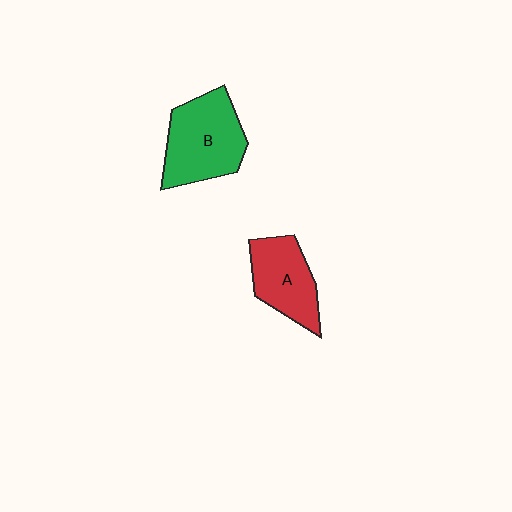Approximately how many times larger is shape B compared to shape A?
Approximately 1.3 times.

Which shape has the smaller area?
Shape A (red).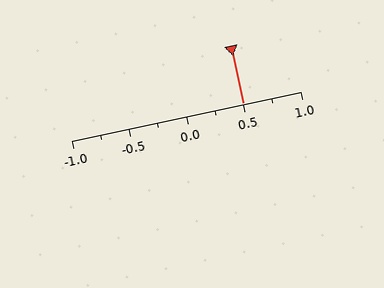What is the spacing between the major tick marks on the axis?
The major ticks are spaced 0.5 apart.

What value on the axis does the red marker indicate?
The marker indicates approximately 0.5.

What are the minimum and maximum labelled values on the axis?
The axis runs from -1.0 to 1.0.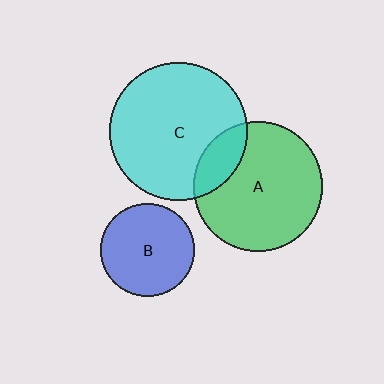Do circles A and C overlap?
Yes.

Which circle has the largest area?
Circle C (cyan).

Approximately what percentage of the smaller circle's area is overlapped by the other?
Approximately 20%.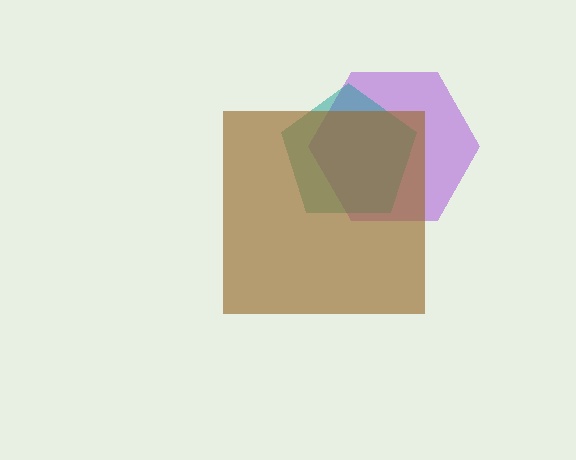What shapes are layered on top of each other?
The layered shapes are: a purple hexagon, a teal pentagon, a brown square.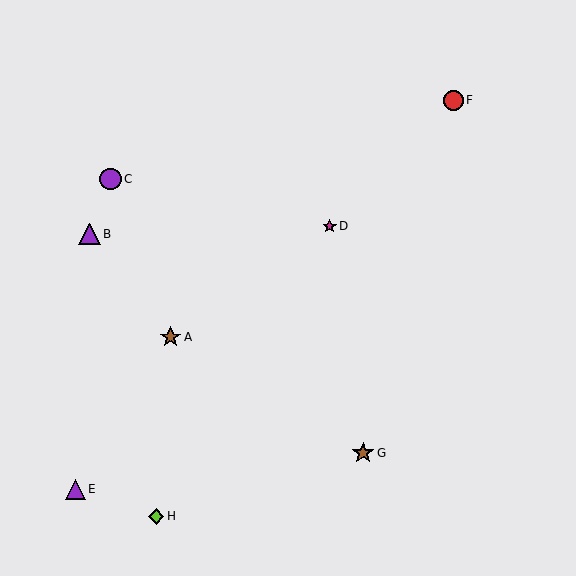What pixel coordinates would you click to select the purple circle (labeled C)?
Click at (110, 179) to select the purple circle C.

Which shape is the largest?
The purple triangle (labeled B) is the largest.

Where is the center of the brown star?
The center of the brown star is at (363, 453).